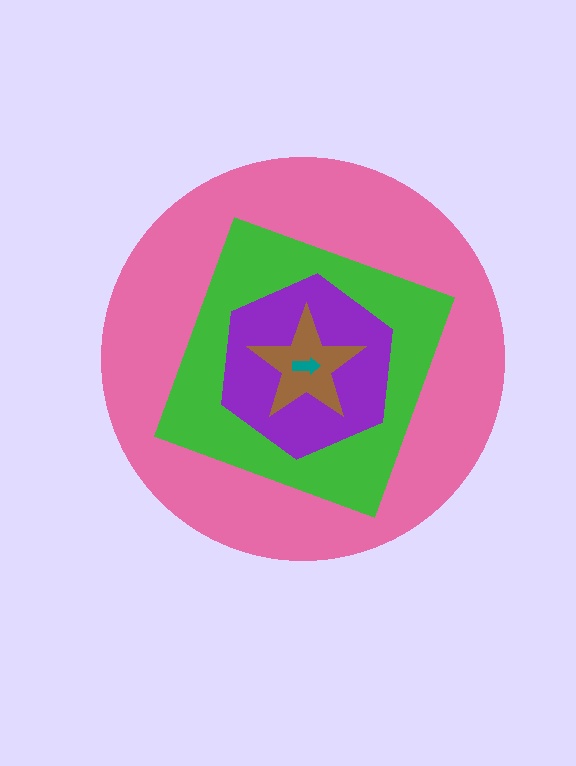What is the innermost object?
The teal arrow.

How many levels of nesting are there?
5.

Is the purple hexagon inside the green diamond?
Yes.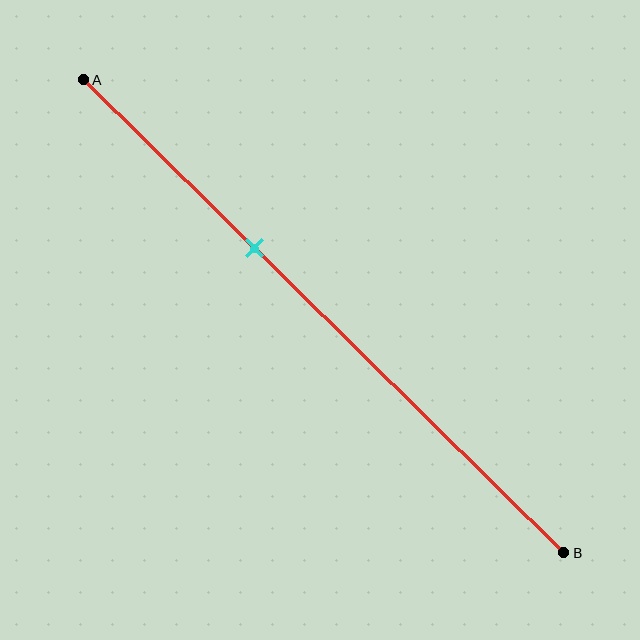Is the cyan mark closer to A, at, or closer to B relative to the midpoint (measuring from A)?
The cyan mark is closer to point A than the midpoint of segment AB.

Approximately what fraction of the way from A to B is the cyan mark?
The cyan mark is approximately 35% of the way from A to B.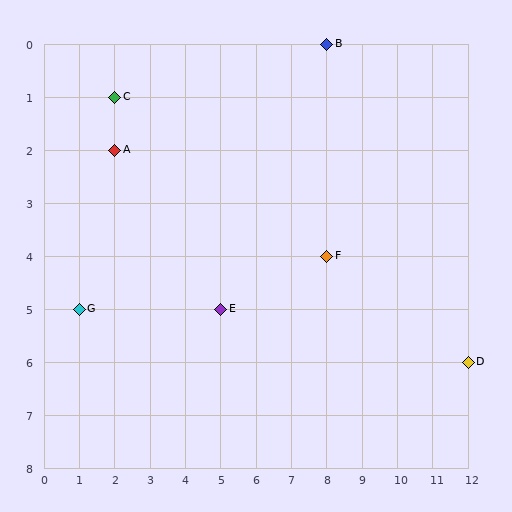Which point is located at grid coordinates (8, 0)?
Point B is at (8, 0).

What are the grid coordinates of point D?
Point D is at grid coordinates (12, 6).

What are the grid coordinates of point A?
Point A is at grid coordinates (2, 2).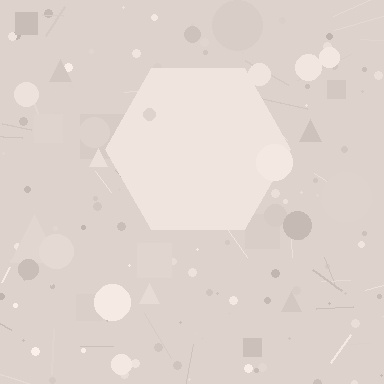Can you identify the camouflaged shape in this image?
The camouflaged shape is a hexagon.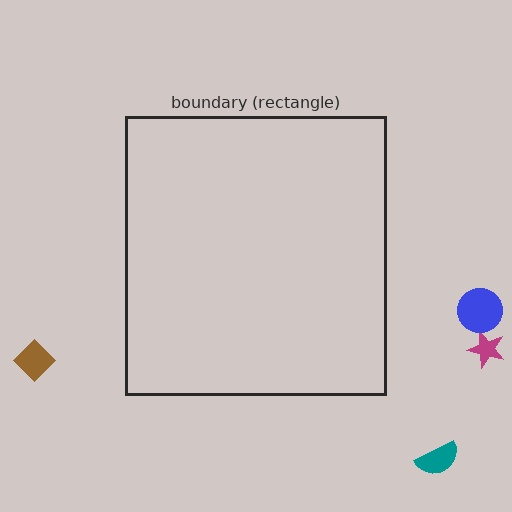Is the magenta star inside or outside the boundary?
Outside.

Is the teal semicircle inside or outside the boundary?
Outside.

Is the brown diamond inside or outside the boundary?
Outside.